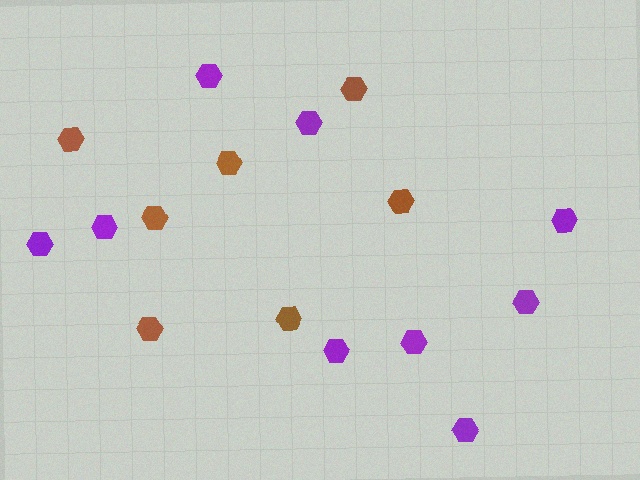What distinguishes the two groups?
There are 2 groups: one group of purple hexagons (9) and one group of brown hexagons (7).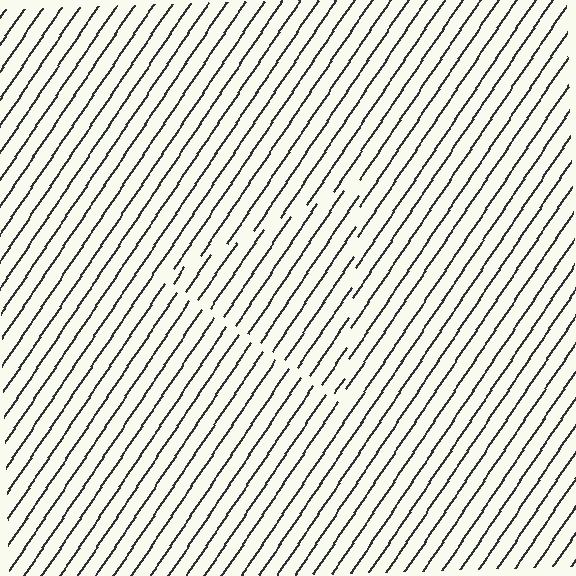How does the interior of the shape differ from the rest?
The interior of the shape contains the same grating, shifted by half a period — the contour is defined by the phase discontinuity where line-ends from the inner and outer gratings abut.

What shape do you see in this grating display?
An illusory triangle. The interior of the shape contains the same grating, shifted by half a period — the contour is defined by the phase discontinuity where line-ends from the inner and outer gratings abut.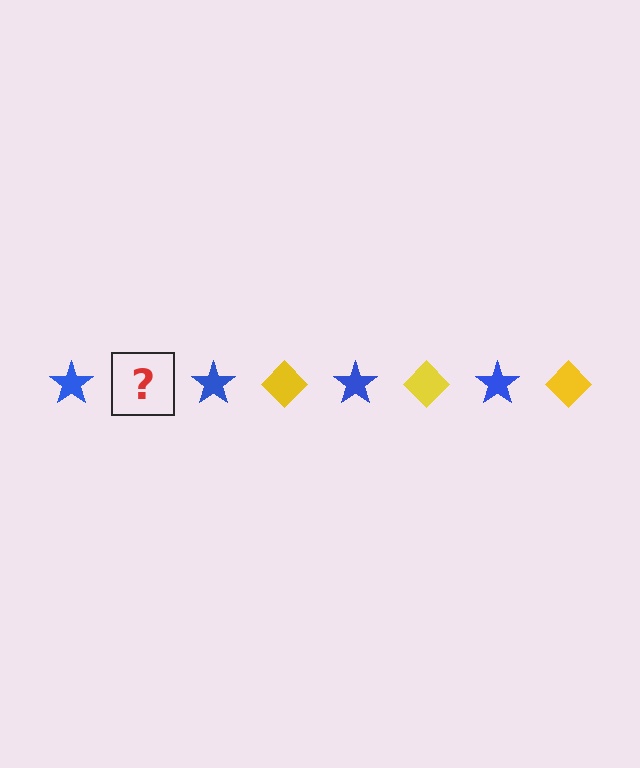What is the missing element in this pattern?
The missing element is a yellow diamond.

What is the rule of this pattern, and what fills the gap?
The rule is that the pattern alternates between blue star and yellow diamond. The gap should be filled with a yellow diamond.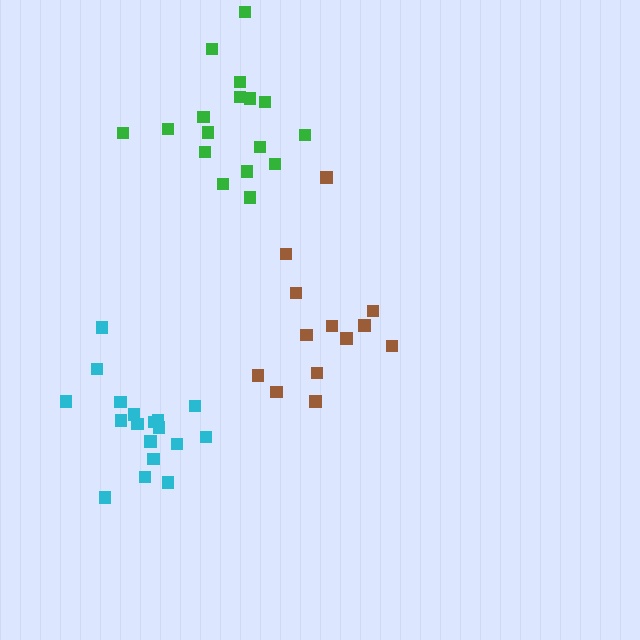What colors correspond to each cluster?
The clusters are colored: green, brown, cyan.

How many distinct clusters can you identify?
There are 3 distinct clusters.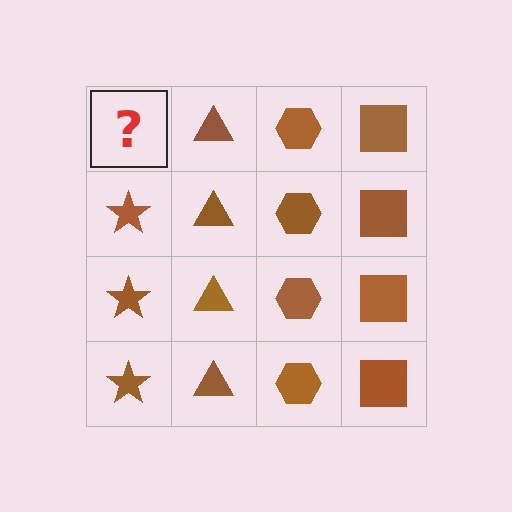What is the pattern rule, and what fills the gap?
The rule is that each column has a consistent shape. The gap should be filled with a brown star.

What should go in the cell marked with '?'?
The missing cell should contain a brown star.